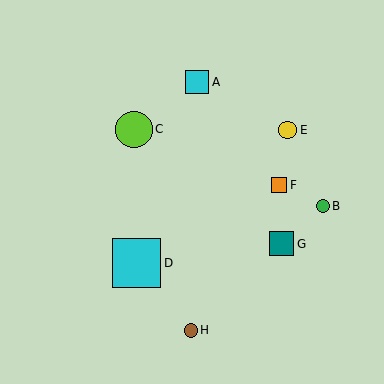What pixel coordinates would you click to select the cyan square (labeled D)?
Click at (137, 263) to select the cyan square D.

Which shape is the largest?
The cyan square (labeled D) is the largest.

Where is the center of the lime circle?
The center of the lime circle is at (134, 129).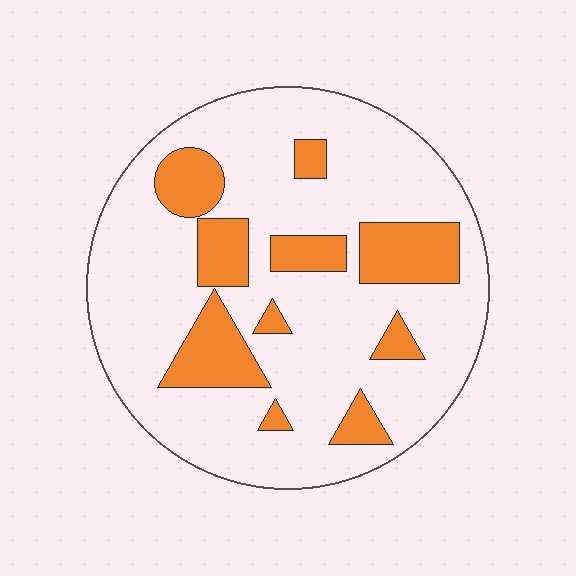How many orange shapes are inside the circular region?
10.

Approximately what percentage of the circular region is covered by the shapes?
Approximately 20%.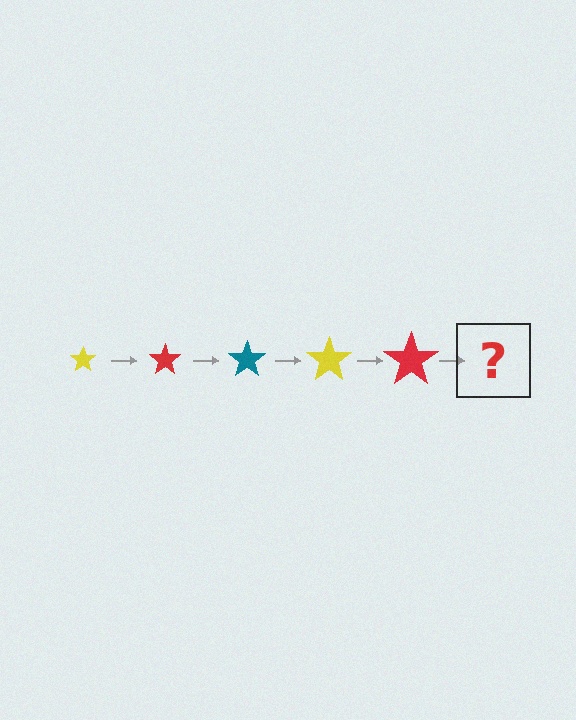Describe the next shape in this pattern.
It should be a teal star, larger than the previous one.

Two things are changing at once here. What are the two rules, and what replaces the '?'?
The two rules are that the star grows larger each step and the color cycles through yellow, red, and teal. The '?' should be a teal star, larger than the previous one.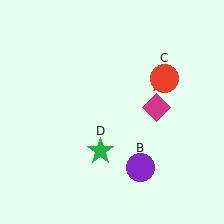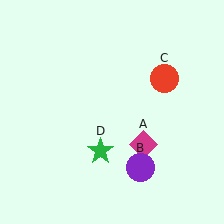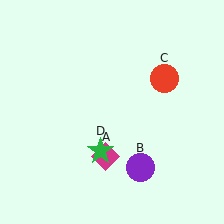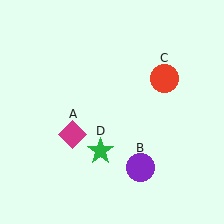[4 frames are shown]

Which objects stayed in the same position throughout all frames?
Purple circle (object B) and red circle (object C) and green star (object D) remained stationary.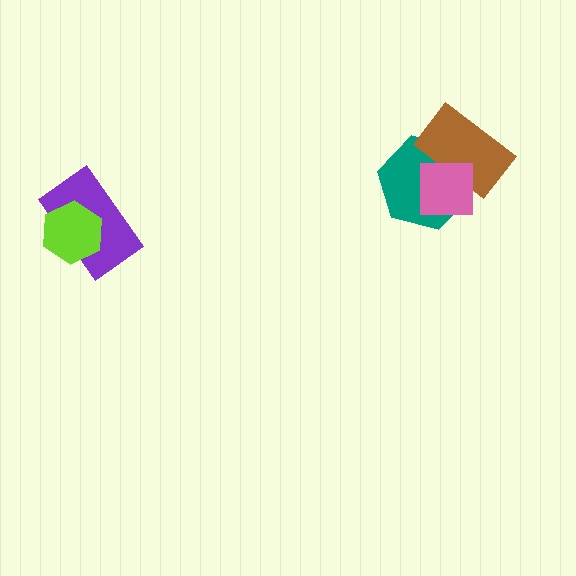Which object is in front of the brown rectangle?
The pink square is in front of the brown rectangle.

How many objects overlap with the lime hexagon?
1 object overlaps with the lime hexagon.